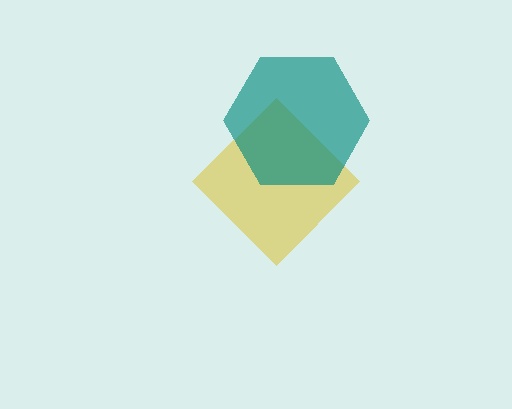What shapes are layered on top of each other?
The layered shapes are: a yellow diamond, a teal hexagon.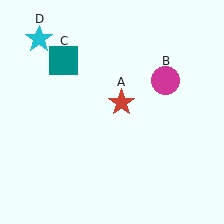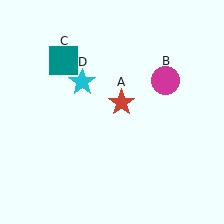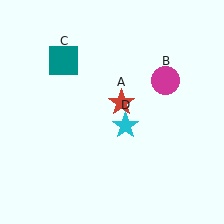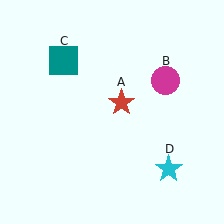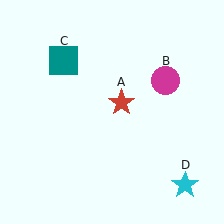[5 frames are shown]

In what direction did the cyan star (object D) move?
The cyan star (object D) moved down and to the right.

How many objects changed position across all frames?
1 object changed position: cyan star (object D).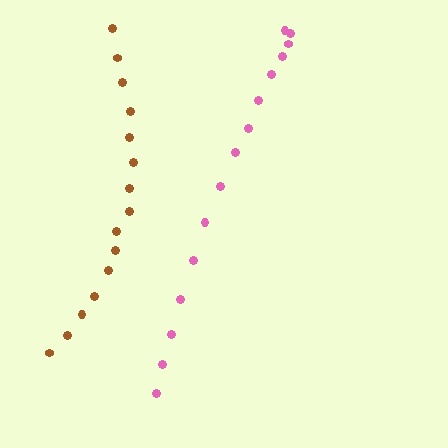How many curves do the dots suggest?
There are 2 distinct paths.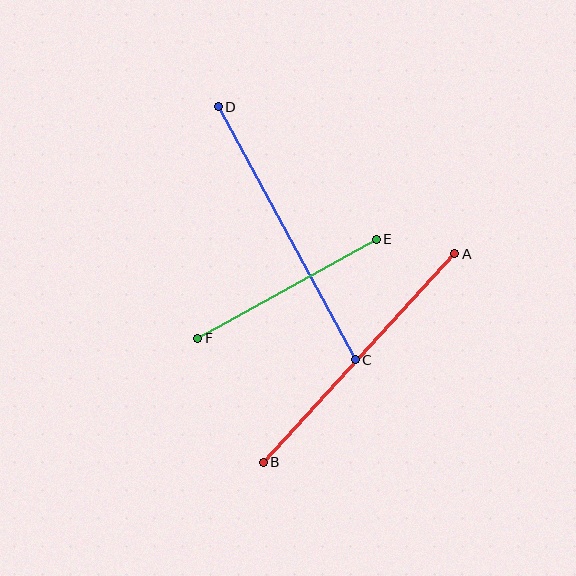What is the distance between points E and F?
The distance is approximately 204 pixels.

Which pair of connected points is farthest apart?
Points C and D are farthest apart.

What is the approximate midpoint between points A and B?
The midpoint is at approximately (359, 358) pixels.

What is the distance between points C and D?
The distance is approximately 288 pixels.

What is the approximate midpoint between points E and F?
The midpoint is at approximately (287, 289) pixels.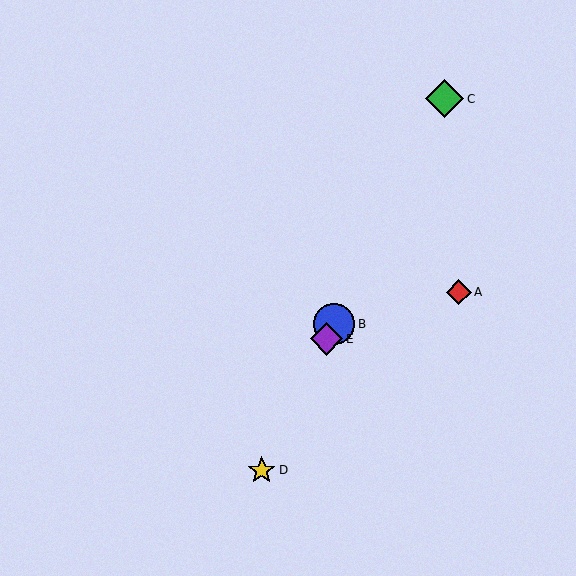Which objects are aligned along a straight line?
Objects B, C, D, E are aligned along a straight line.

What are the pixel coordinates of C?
Object C is at (445, 99).